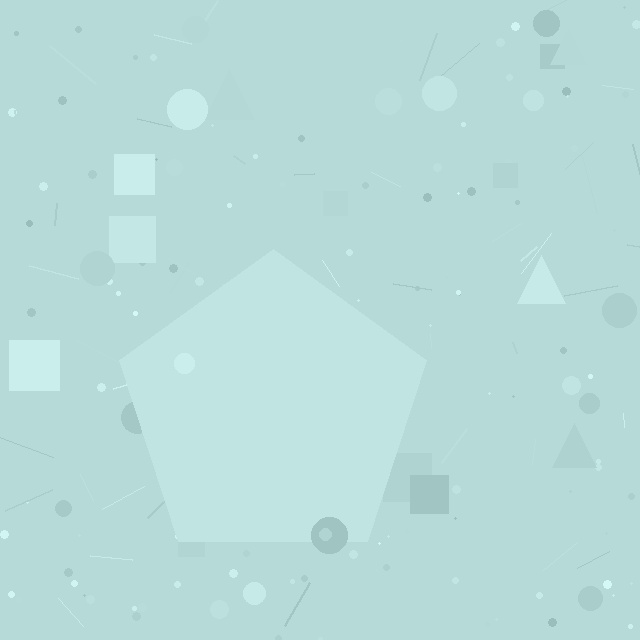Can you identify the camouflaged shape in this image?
The camouflaged shape is a pentagon.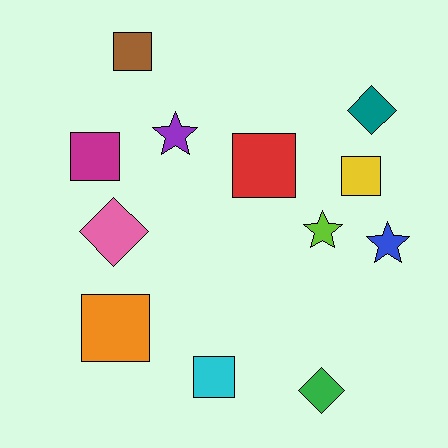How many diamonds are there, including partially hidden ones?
There are 3 diamonds.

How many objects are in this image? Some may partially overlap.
There are 12 objects.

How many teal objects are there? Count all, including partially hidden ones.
There is 1 teal object.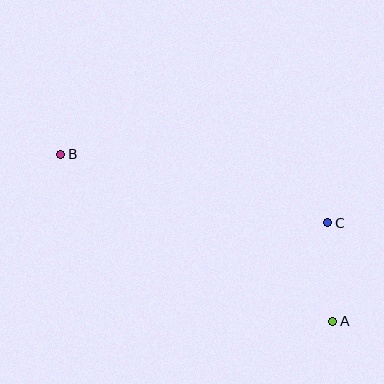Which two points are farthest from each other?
Points A and B are farthest from each other.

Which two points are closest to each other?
Points A and C are closest to each other.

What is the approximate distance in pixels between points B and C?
The distance between B and C is approximately 276 pixels.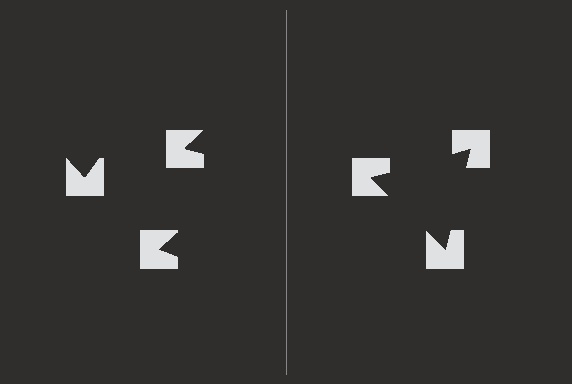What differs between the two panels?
The notched squares are positioned identically on both sides; only the wedge orientations differ. On the right they align to a triangle; on the left they are misaligned.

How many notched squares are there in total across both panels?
6 — 3 on each side.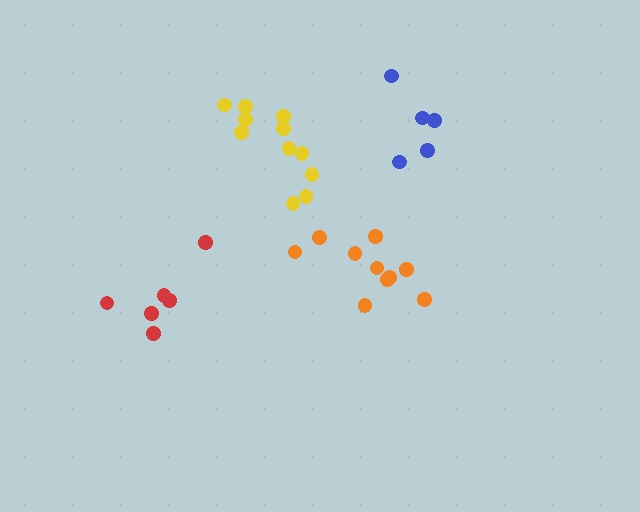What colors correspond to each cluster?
The clusters are colored: yellow, blue, orange, red.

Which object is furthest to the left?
The red cluster is leftmost.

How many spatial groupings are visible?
There are 4 spatial groupings.